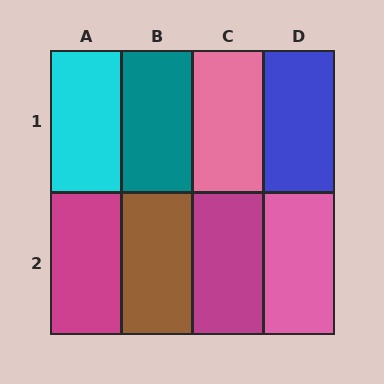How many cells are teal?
1 cell is teal.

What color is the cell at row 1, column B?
Teal.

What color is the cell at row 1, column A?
Cyan.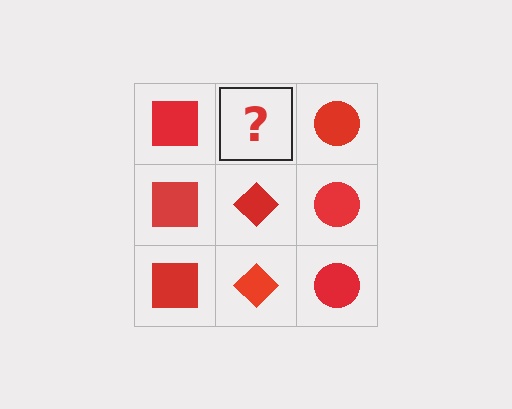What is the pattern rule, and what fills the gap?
The rule is that each column has a consistent shape. The gap should be filled with a red diamond.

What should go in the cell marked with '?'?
The missing cell should contain a red diamond.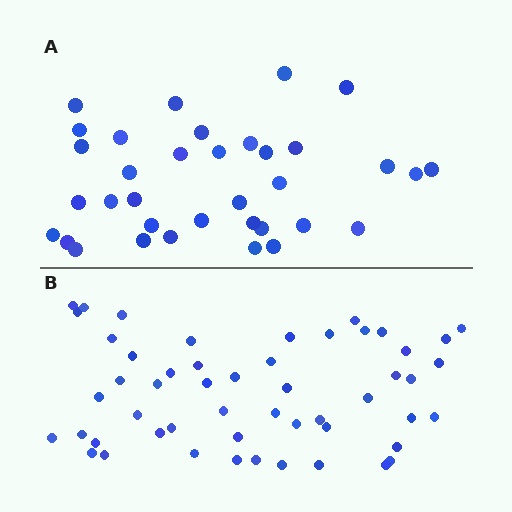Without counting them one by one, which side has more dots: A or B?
Region B (the bottom region) has more dots.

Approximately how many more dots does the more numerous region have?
Region B has approximately 15 more dots than region A.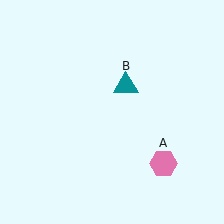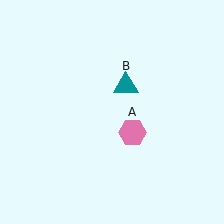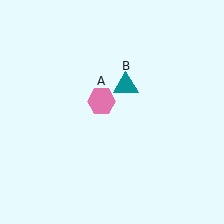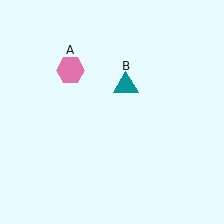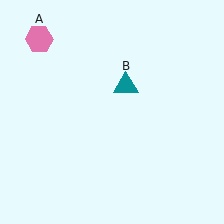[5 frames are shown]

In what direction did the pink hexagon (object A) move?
The pink hexagon (object A) moved up and to the left.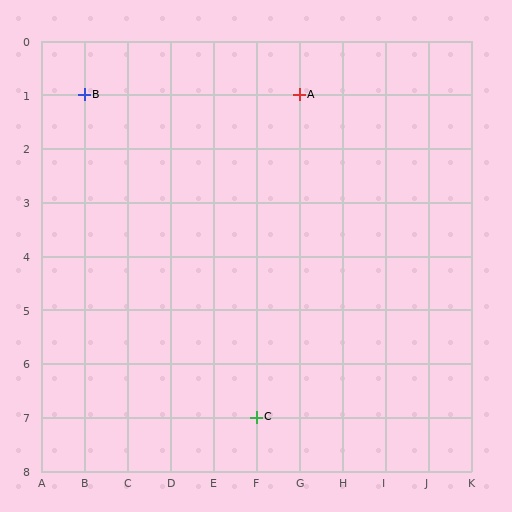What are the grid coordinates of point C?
Point C is at grid coordinates (F, 7).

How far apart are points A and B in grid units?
Points A and B are 5 columns apart.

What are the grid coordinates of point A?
Point A is at grid coordinates (G, 1).